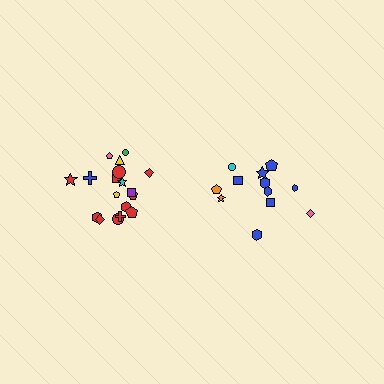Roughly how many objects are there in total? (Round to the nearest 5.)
Roughly 30 objects in total.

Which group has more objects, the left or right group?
The left group.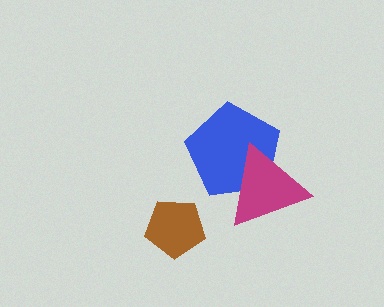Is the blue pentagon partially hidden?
Yes, it is partially covered by another shape.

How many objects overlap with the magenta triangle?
1 object overlaps with the magenta triangle.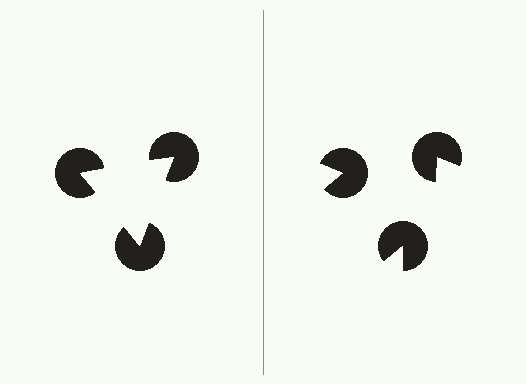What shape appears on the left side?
An illusory triangle.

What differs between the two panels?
The pac-man discs are positioned identically on both sides; only the wedge orientations differ. On the left they align to a triangle; on the right they are misaligned.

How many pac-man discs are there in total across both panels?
6 — 3 on each side.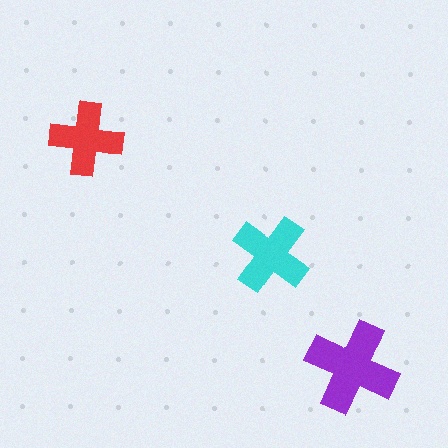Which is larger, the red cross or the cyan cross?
The cyan one.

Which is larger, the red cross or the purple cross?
The purple one.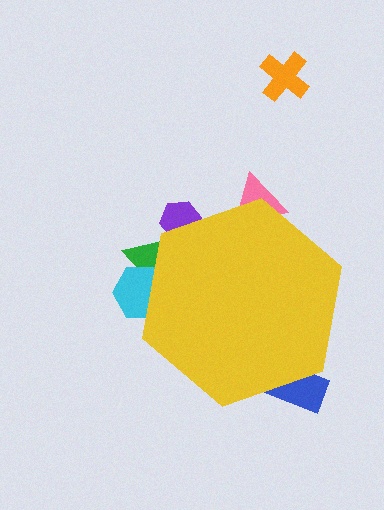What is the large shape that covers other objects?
A yellow hexagon.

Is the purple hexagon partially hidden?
Yes, the purple hexagon is partially hidden behind the yellow hexagon.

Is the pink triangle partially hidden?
Yes, the pink triangle is partially hidden behind the yellow hexagon.